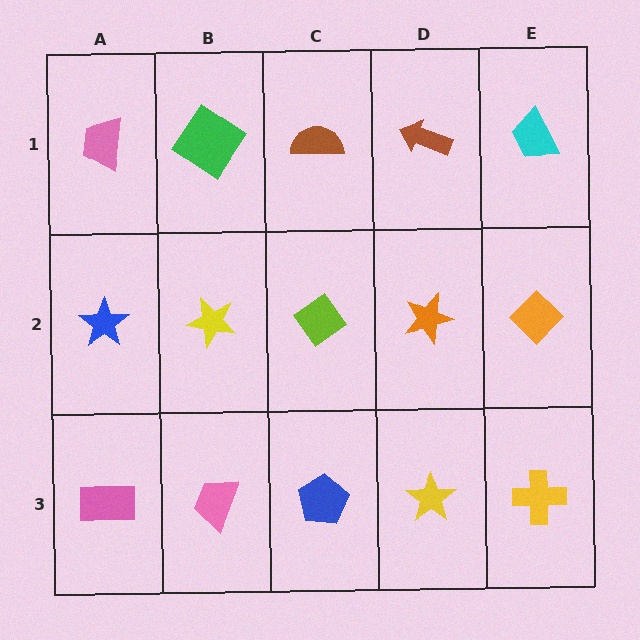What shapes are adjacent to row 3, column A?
A blue star (row 2, column A), a pink trapezoid (row 3, column B).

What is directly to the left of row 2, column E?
An orange star.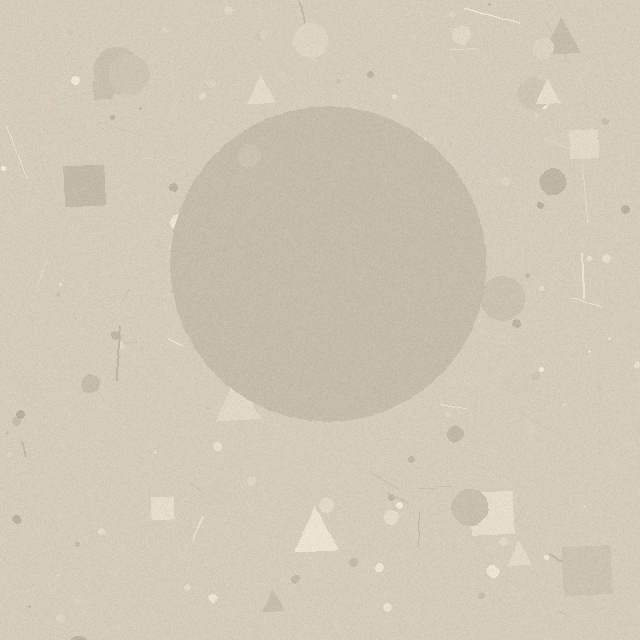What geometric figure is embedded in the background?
A circle is embedded in the background.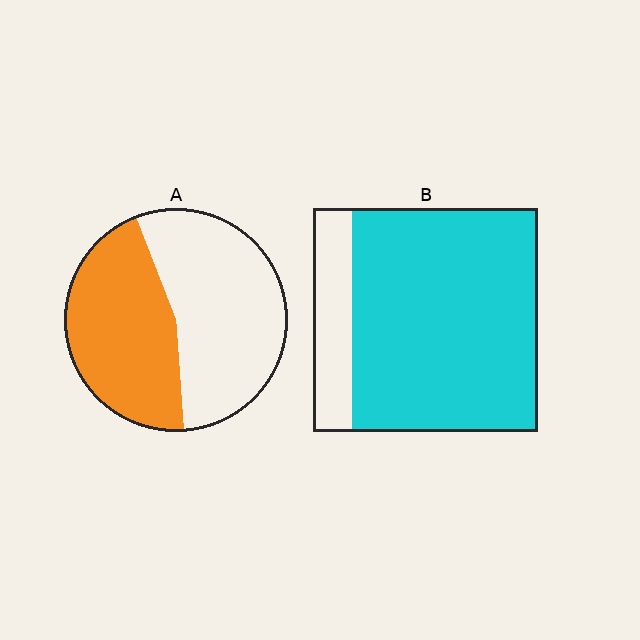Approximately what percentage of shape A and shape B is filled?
A is approximately 45% and B is approximately 85%.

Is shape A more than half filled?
No.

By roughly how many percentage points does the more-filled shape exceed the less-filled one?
By roughly 35 percentage points (B over A).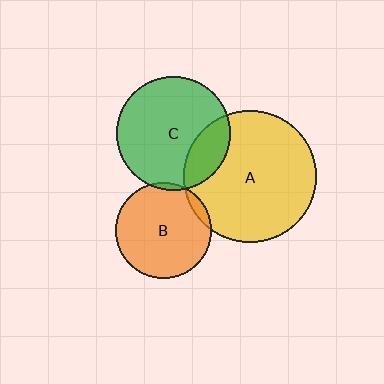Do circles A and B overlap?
Yes.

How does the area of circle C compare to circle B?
Approximately 1.4 times.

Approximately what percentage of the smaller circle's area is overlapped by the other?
Approximately 5%.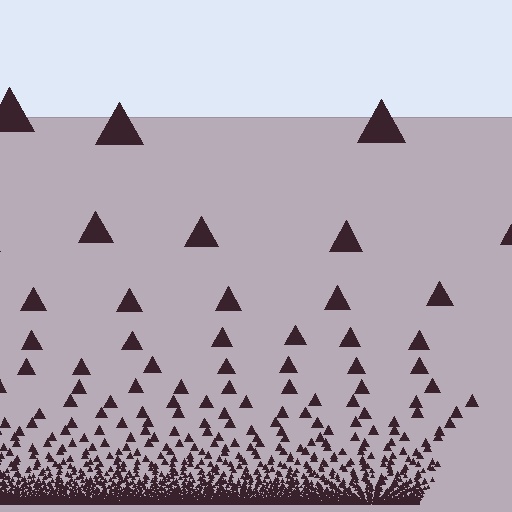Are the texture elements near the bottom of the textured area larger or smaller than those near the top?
Smaller. The gradient is inverted — elements near the bottom are smaller and denser.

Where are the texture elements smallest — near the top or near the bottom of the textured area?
Near the bottom.